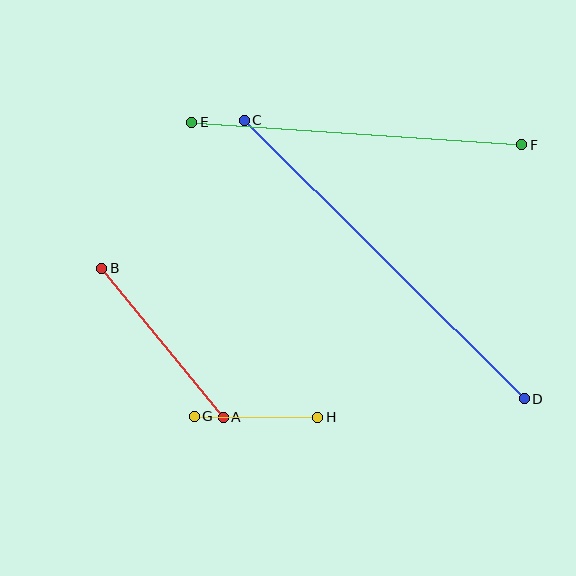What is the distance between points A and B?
The distance is approximately 192 pixels.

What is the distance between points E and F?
The distance is approximately 331 pixels.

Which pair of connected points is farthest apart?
Points C and D are farthest apart.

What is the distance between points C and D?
The distance is approximately 395 pixels.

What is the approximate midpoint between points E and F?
The midpoint is at approximately (357, 133) pixels.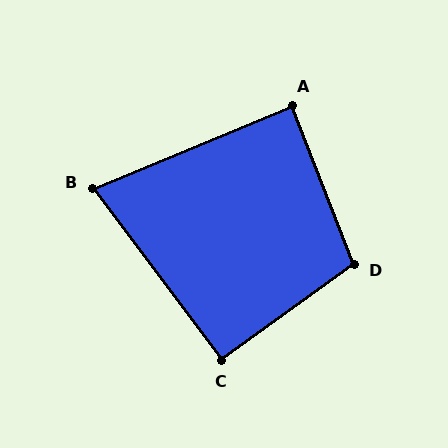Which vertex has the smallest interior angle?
B, at approximately 76 degrees.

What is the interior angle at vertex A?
Approximately 89 degrees (approximately right).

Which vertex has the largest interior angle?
D, at approximately 104 degrees.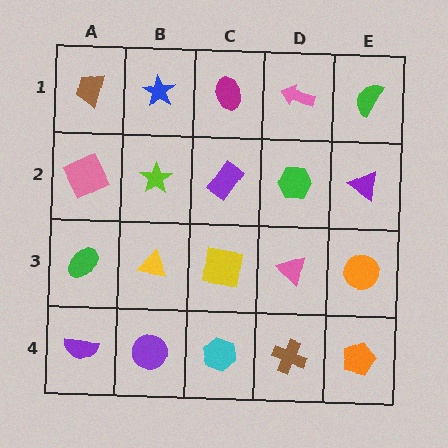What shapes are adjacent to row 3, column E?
A purple triangle (row 2, column E), an orange pentagon (row 4, column E), a pink triangle (row 3, column D).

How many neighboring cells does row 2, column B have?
4.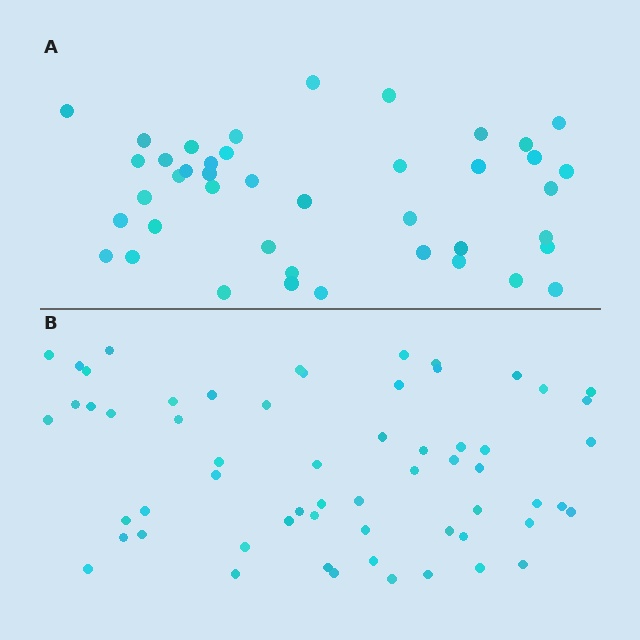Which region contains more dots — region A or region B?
Region B (the bottom region) has more dots.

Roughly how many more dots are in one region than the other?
Region B has approximately 20 more dots than region A.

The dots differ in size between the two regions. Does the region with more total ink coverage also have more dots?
No. Region A has more total ink coverage because its dots are larger, but region B actually contains more individual dots. Total area can be misleading — the number of items is what matters here.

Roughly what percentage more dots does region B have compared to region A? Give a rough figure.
About 45% more.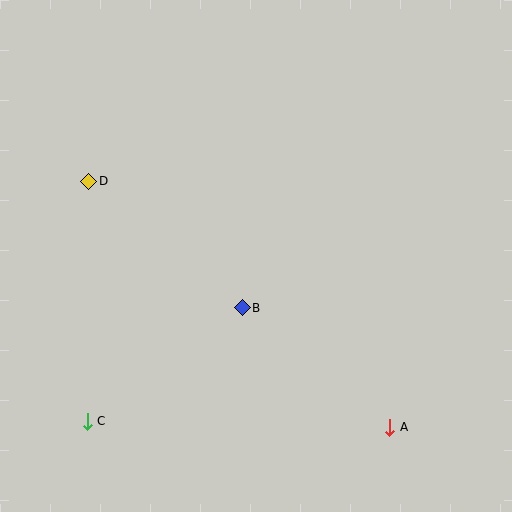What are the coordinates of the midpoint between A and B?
The midpoint between A and B is at (316, 368).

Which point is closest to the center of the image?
Point B at (242, 308) is closest to the center.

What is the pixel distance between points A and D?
The distance between A and D is 389 pixels.